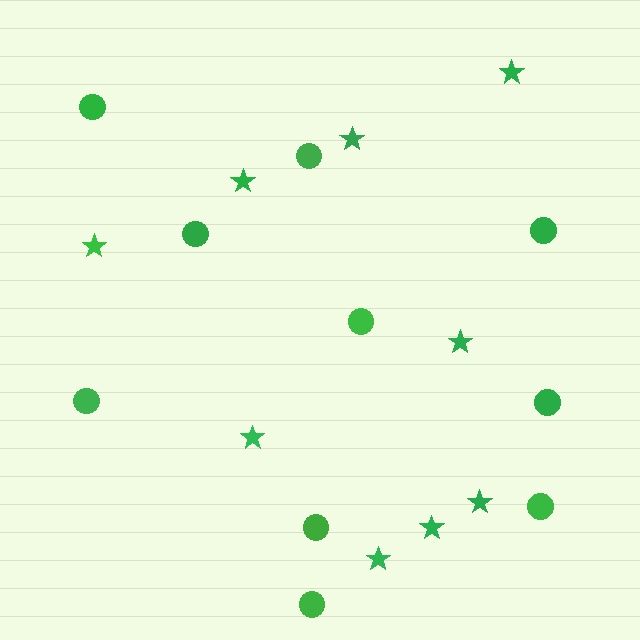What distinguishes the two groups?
There are 2 groups: one group of stars (9) and one group of circles (10).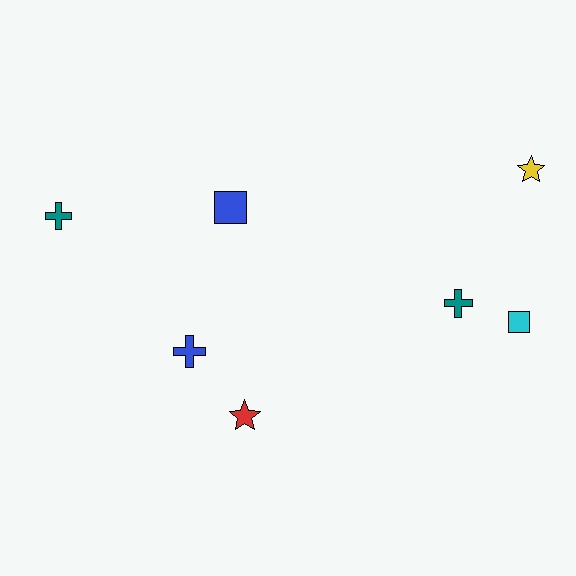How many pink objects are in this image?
There are no pink objects.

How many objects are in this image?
There are 7 objects.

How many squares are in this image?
There are 2 squares.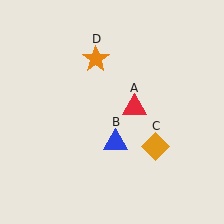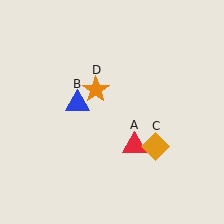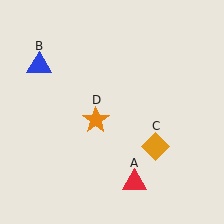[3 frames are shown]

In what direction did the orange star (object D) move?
The orange star (object D) moved down.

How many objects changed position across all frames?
3 objects changed position: red triangle (object A), blue triangle (object B), orange star (object D).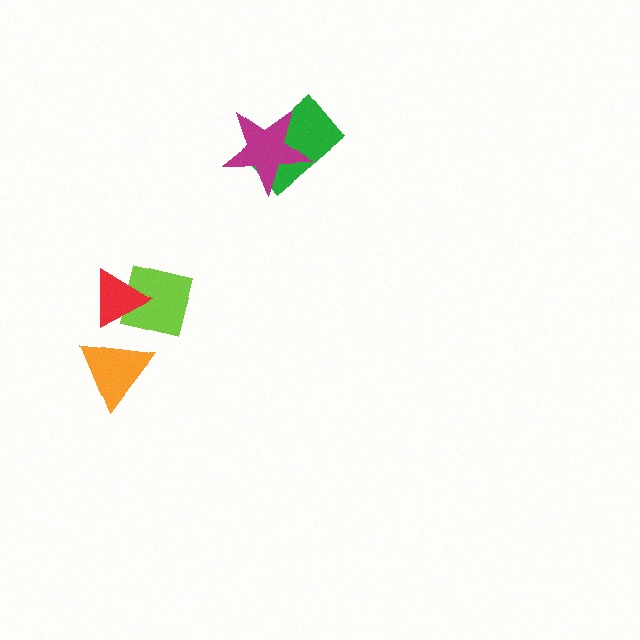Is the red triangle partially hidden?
No, no other shape covers it.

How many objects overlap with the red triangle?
1 object overlaps with the red triangle.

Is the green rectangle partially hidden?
Yes, it is partially covered by another shape.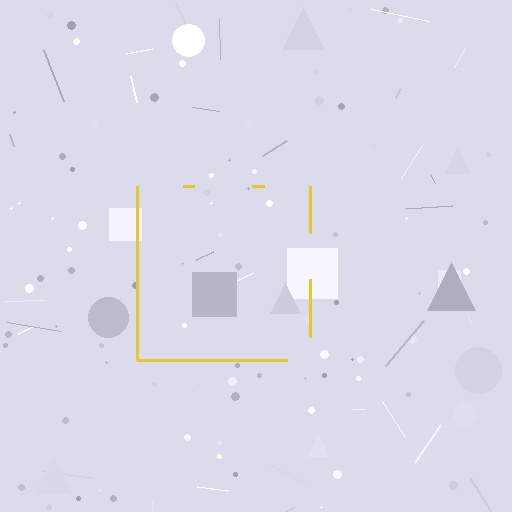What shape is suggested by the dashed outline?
The dashed outline suggests a square.